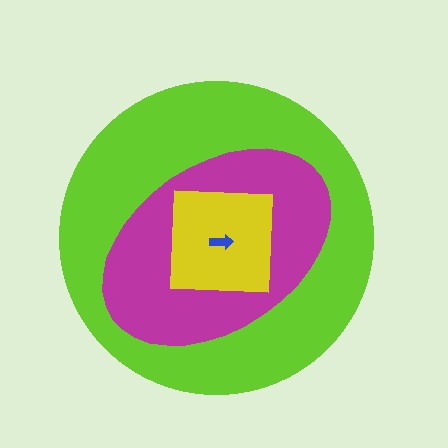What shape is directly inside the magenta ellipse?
The yellow square.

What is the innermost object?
The blue arrow.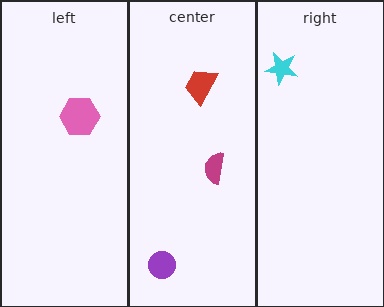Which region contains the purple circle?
The center region.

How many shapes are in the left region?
1.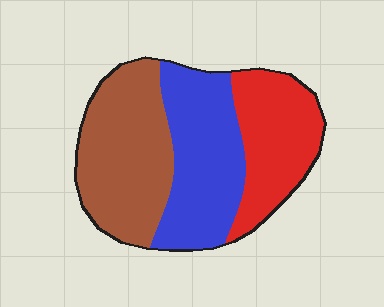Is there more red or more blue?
Blue.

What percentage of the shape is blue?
Blue covers roughly 35% of the shape.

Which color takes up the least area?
Red, at roughly 30%.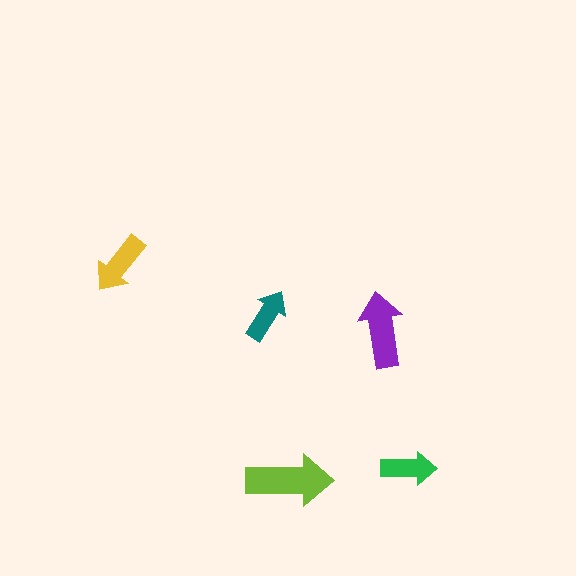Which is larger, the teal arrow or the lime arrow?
The lime one.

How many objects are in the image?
There are 5 objects in the image.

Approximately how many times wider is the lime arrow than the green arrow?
About 1.5 times wider.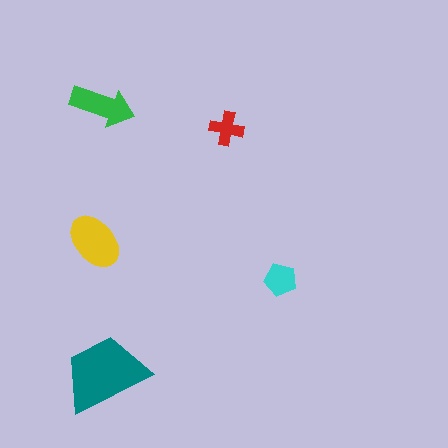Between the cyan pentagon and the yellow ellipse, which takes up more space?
The yellow ellipse.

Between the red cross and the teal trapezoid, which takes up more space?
The teal trapezoid.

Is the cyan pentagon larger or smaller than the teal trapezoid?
Smaller.